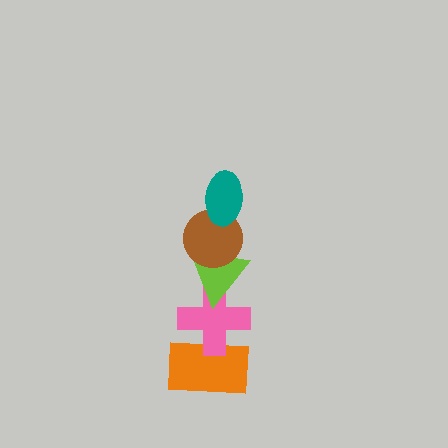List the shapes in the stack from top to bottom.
From top to bottom: the teal ellipse, the brown circle, the lime triangle, the pink cross, the orange rectangle.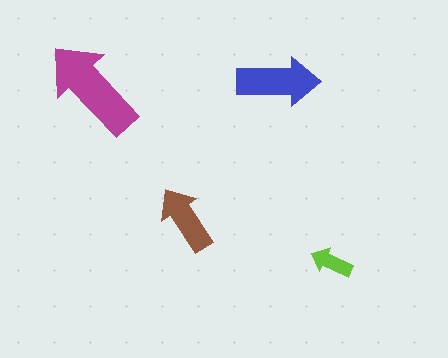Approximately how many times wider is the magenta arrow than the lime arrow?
About 2.5 times wider.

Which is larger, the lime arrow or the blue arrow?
The blue one.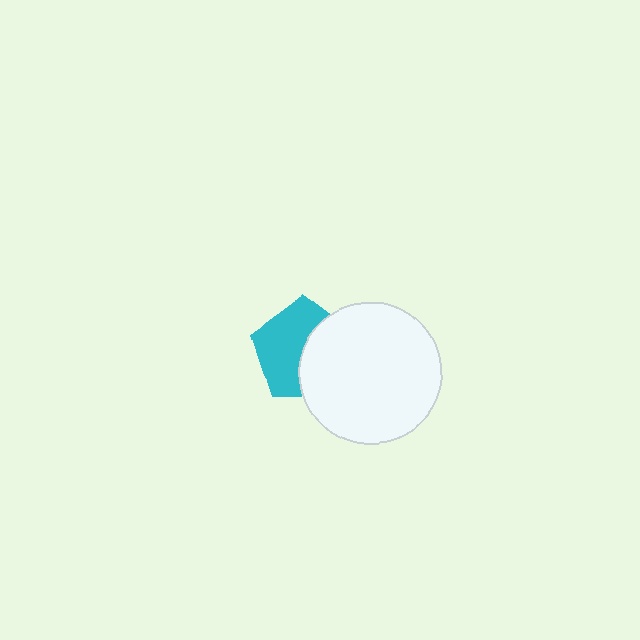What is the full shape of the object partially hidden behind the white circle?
The partially hidden object is a cyan pentagon.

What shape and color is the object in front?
The object in front is a white circle.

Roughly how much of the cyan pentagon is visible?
About half of it is visible (roughly 55%).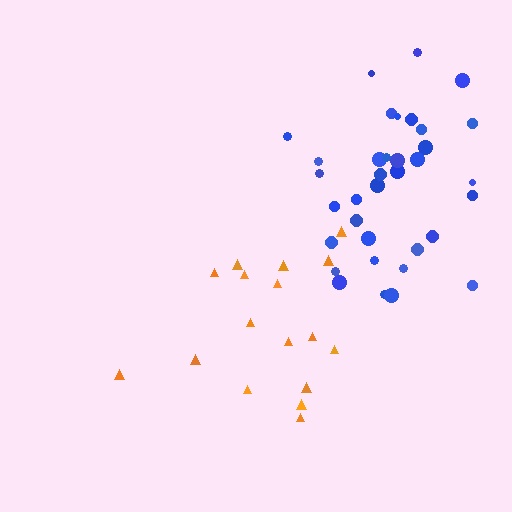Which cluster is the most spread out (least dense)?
Orange.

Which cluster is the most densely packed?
Blue.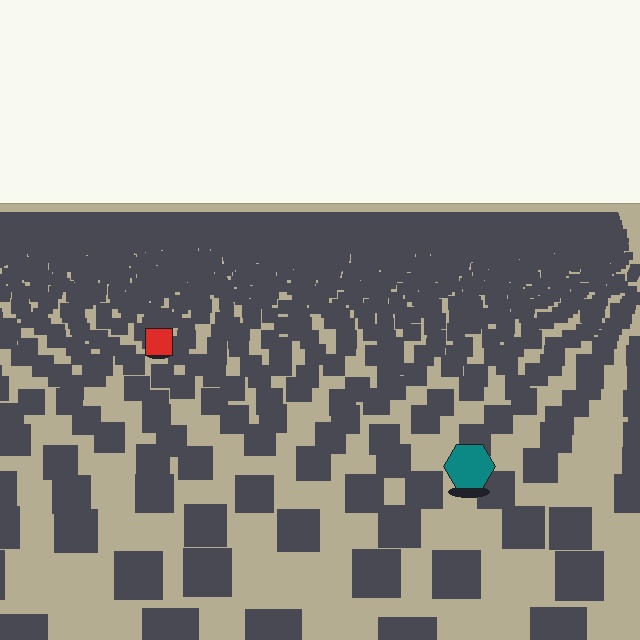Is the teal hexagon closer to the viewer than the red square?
Yes. The teal hexagon is closer — you can tell from the texture gradient: the ground texture is coarser near it.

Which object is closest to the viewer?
The teal hexagon is closest. The texture marks near it are larger and more spread out.